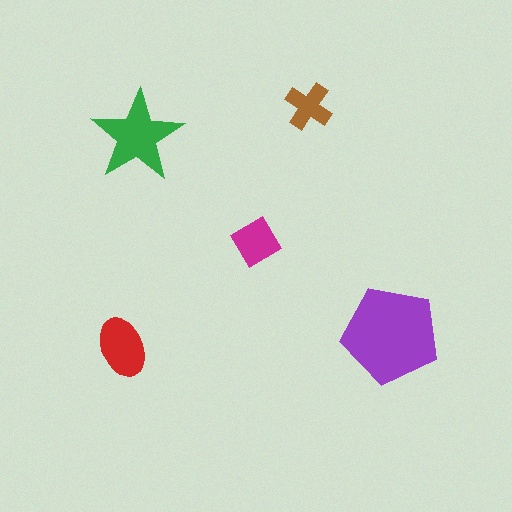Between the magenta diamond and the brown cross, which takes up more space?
The magenta diamond.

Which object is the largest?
The purple pentagon.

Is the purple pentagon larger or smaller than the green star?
Larger.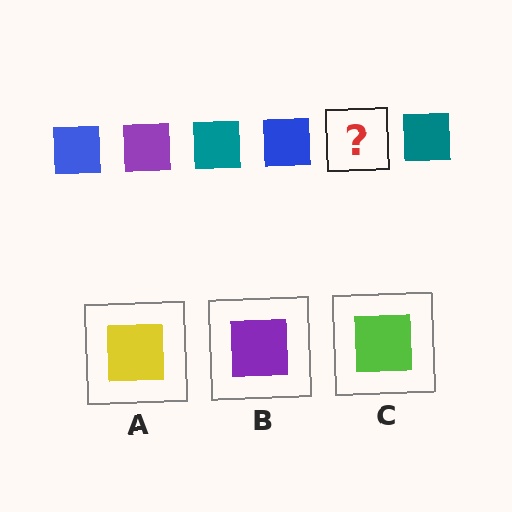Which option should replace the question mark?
Option B.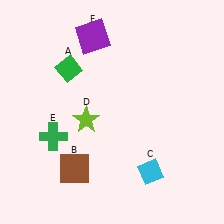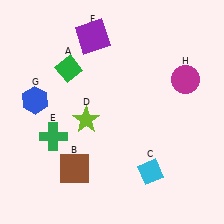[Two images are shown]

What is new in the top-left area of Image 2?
A blue hexagon (G) was added in the top-left area of Image 2.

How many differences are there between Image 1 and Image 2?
There are 2 differences between the two images.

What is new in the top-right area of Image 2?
A magenta circle (H) was added in the top-right area of Image 2.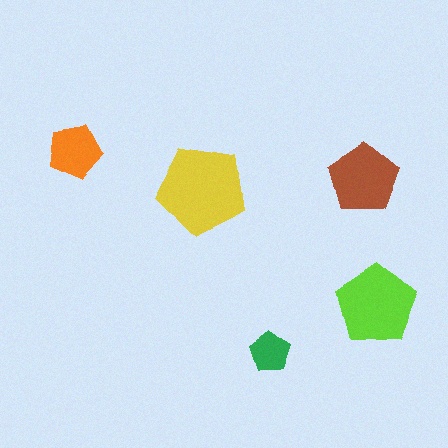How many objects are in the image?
There are 5 objects in the image.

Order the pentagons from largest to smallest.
the yellow one, the lime one, the brown one, the orange one, the green one.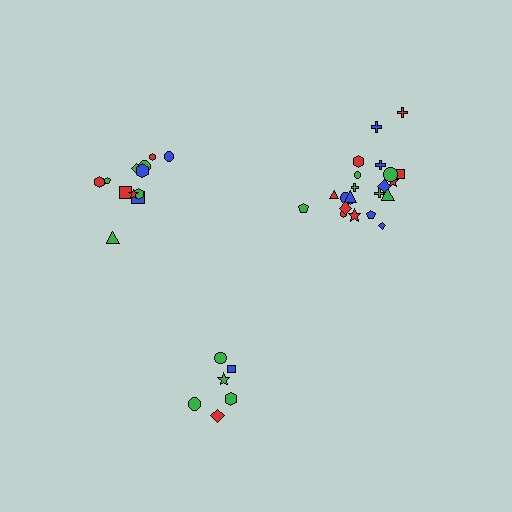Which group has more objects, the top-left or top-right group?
The top-right group.